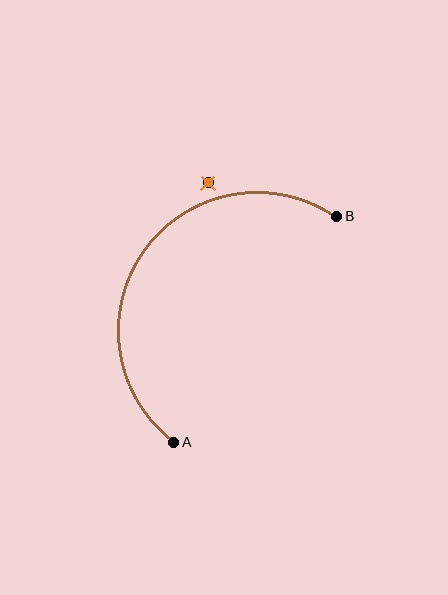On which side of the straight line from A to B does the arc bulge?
The arc bulges above and to the left of the straight line connecting A and B.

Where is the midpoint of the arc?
The arc midpoint is the point on the curve farthest from the straight line joining A and B. It sits above and to the left of that line.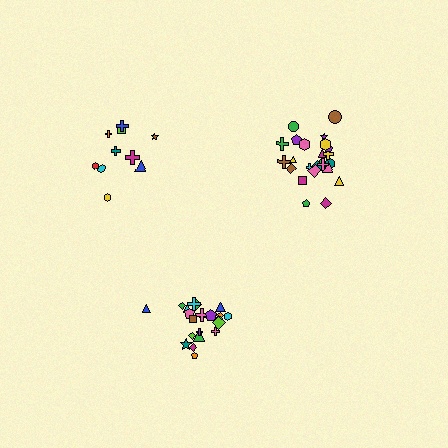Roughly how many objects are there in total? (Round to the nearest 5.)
Roughly 55 objects in total.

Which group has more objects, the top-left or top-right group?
The top-right group.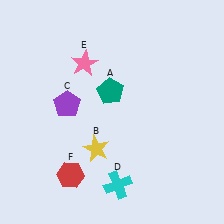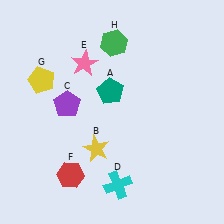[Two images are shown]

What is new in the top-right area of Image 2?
A green hexagon (H) was added in the top-right area of Image 2.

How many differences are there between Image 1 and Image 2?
There are 2 differences between the two images.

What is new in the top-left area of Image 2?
A yellow pentagon (G) was added in the top-left area of Image 2.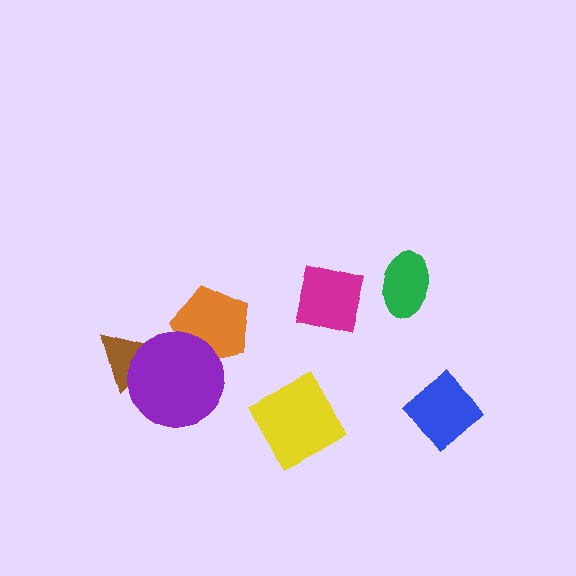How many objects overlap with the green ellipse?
0 objects overlap with the green ellipse.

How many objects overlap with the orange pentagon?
1 object overlaps with the orange pentagon.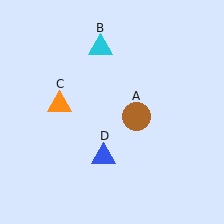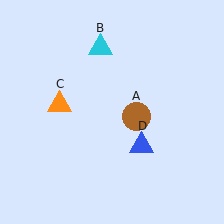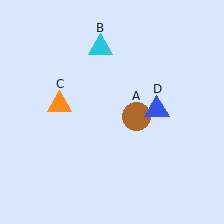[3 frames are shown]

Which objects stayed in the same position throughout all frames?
Brown circle (object A) and cyan triangle (object B) and orange triangle (object C) remained stationary.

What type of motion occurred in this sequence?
The blue triangle (object D) rotated counterclockwise around the center of the scene.